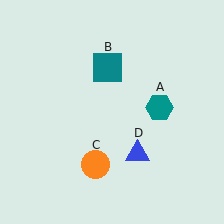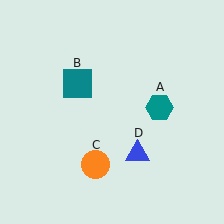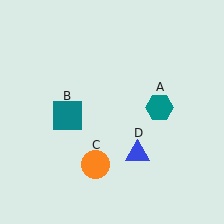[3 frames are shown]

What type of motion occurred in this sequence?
The teal square (object B) rotated counterclockwise around the center of the scene.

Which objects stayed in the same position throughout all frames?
Teal hexagon (object A) and orange circle (object C) and blue triangle (object D) remained stationary.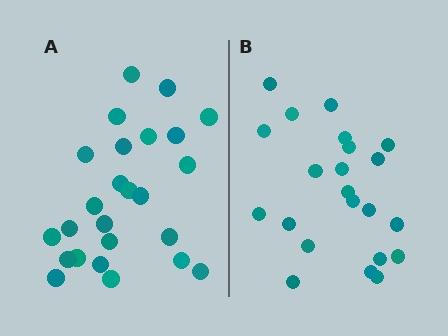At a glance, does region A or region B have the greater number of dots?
Region A (the left region) has more dots.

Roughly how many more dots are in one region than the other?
Region A has just a few more — roughly 2 or 3 more dots than region B.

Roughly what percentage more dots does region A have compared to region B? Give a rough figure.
About 15% more.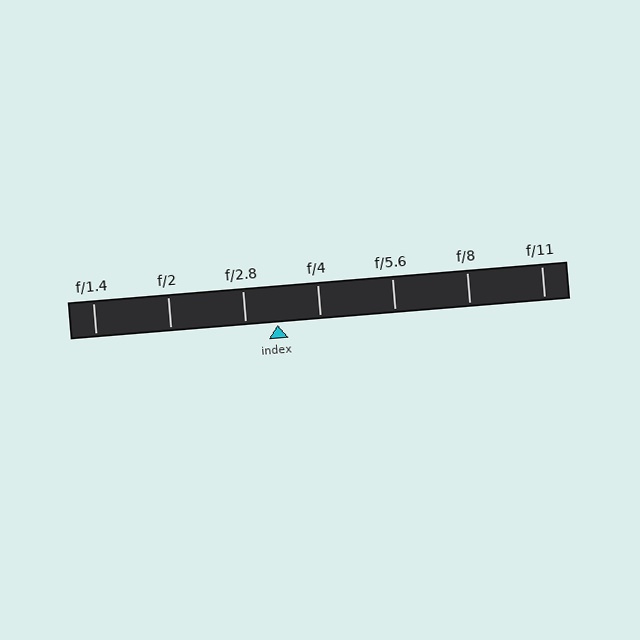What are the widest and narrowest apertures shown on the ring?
The widest aperture shown is f/1.4 and the narrowest is f/11.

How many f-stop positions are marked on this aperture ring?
There are 7 f-stop positions marked.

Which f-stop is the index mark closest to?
The index mark is closest to f/2.8.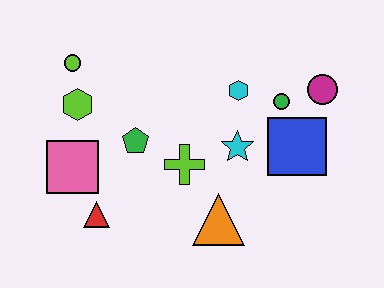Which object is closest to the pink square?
The red triangle is closest to the pink square.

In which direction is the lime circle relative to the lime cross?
The lime circle is to the left of the lime cross.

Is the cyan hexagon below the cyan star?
No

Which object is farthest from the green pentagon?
The magenta circle is farthest from the green pentagon.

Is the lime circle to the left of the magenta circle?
Yes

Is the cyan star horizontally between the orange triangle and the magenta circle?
Yes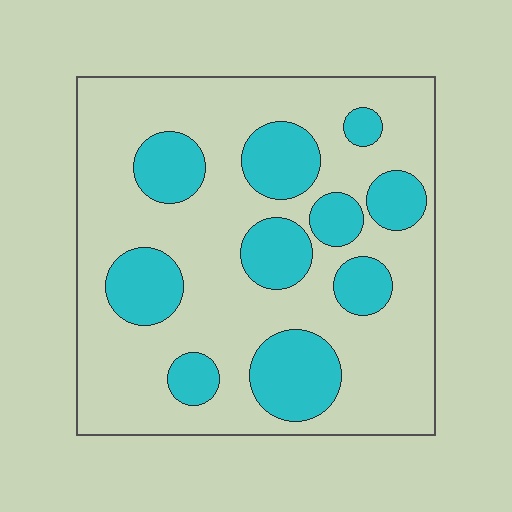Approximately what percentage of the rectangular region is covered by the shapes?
Approximately 30%.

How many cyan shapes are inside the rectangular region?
10.